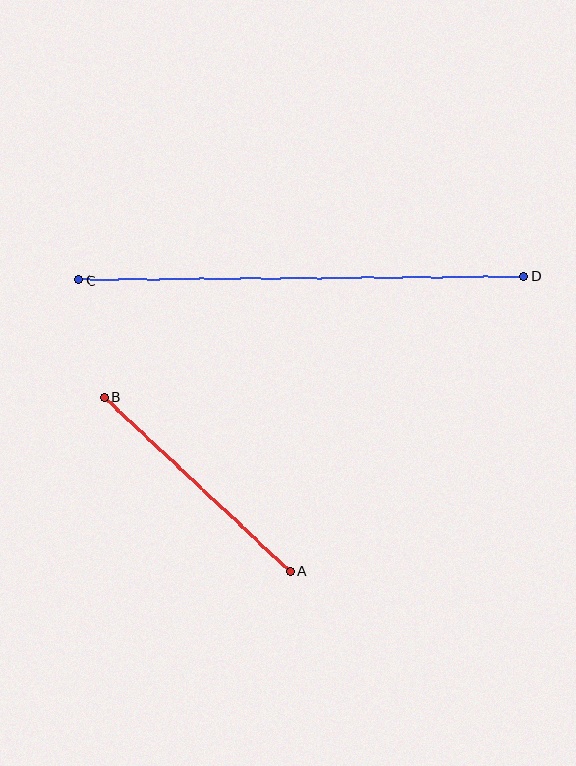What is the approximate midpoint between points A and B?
The midpoint is at approximately (197, 484) pixels.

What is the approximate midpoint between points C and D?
The midpoint is at approximately (301, 278) pixels.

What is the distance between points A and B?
The distance is approximately 255 pixels.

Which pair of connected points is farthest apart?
Points C and D are farthest apart.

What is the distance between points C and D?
The distance is approximately 445 pixels.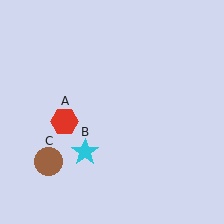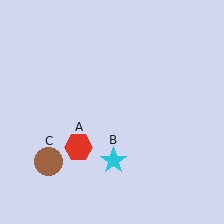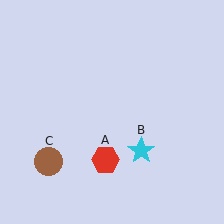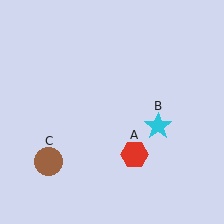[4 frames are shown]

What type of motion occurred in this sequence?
The red hexagon (object A), cyan star (object B) rotated counterclockwise around the center of the scene.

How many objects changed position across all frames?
2 objects changed position: red hexagon (object A), cyan star (object B).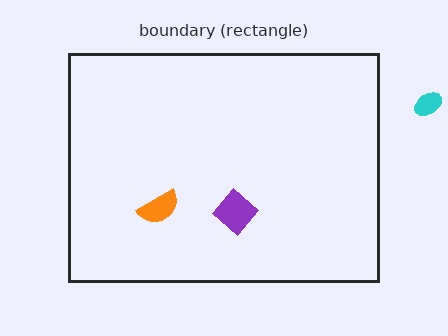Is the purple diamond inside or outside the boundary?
Inside.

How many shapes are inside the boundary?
2 inside, 1 outside.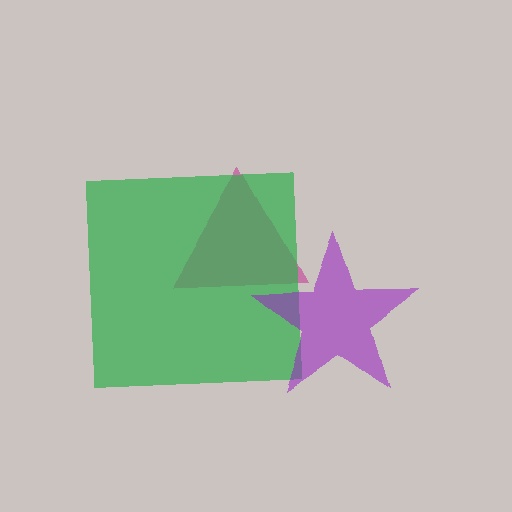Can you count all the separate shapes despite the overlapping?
Yes, there are 3 separate shapes.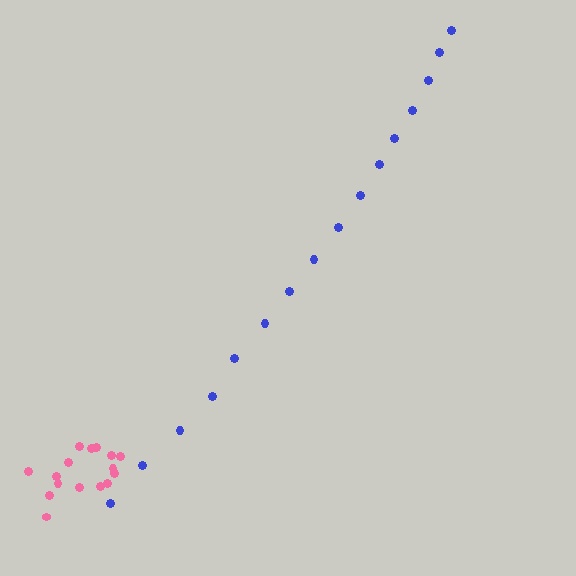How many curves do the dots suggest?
There are 2 distinct paths.